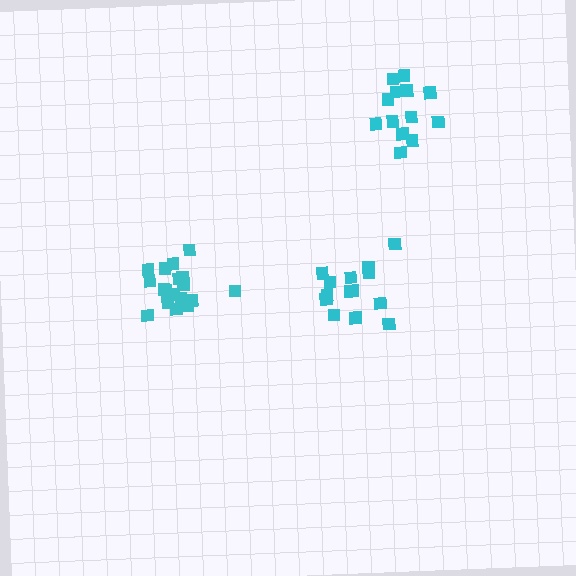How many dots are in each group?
Group 1: 14 dots, Group 2: 19 dots, Group 3: 13 dots (46 total).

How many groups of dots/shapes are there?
There are 3 groups.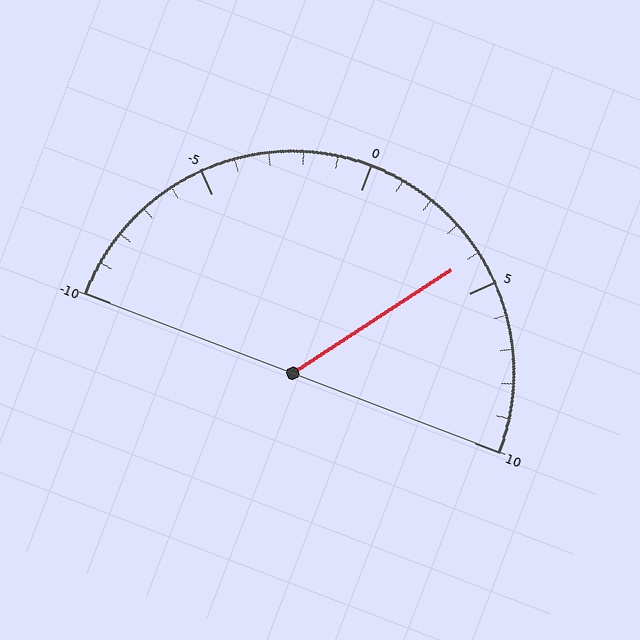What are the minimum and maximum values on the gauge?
The gauge ranges from -10 to 10.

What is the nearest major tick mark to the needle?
The nearest major tick mark is 5.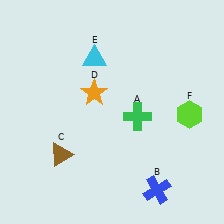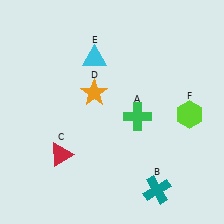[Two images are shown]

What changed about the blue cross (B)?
In Image 1, B is blue. In Image 2, it changed to teal.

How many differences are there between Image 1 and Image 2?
There are 2 differences between the two images.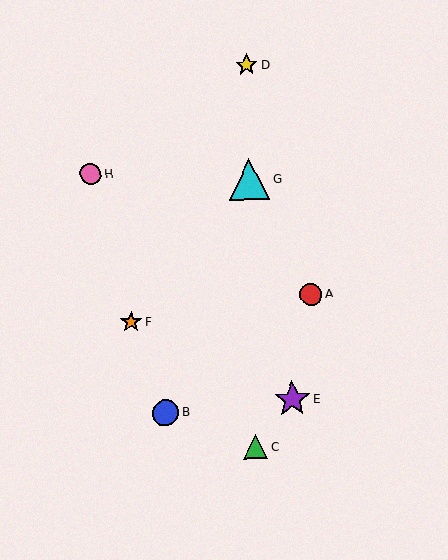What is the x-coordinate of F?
Object F is at x≈131.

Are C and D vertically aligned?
Yes, both are at x≈255.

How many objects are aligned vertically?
3 objects (C, D, G) are aligned vertically.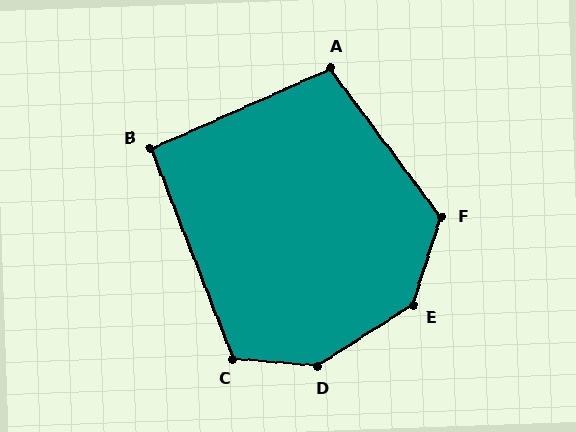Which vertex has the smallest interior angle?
B, at approximately 93 degrees.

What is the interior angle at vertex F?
Approximately 125 degrees (obtuse).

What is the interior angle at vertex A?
Approximately 103 degrees (obtuse).